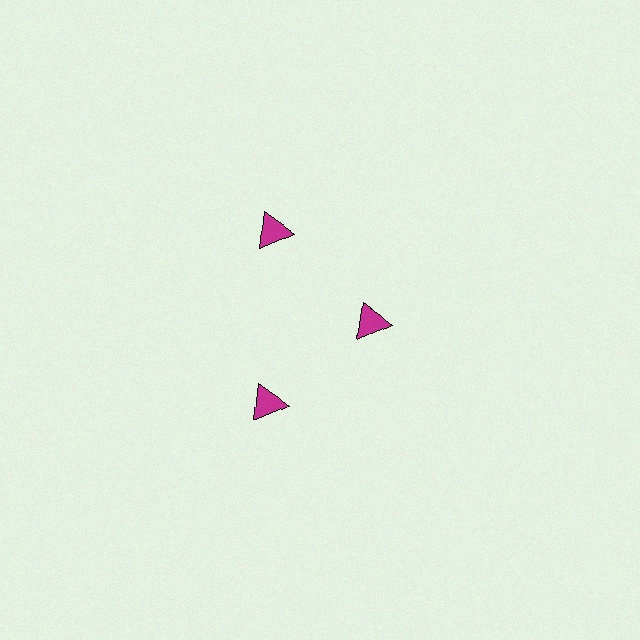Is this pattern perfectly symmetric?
No. The 3 magenta triangles are arranged in a ring, but one element near the 3 o'clock position is pulled inward toward the center, breaking the 3-fold rotational symmetry.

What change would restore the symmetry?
The symmetry would be restored by moving it outward, back onto the ring so that all 3 triangles sit at equal angles and equal distance from the center.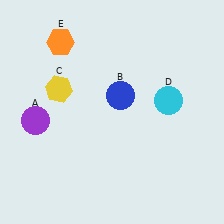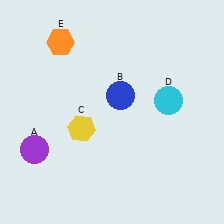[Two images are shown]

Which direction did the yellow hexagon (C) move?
The yellow hexagon (C) moved down.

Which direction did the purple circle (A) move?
The purple circle (A) moved down.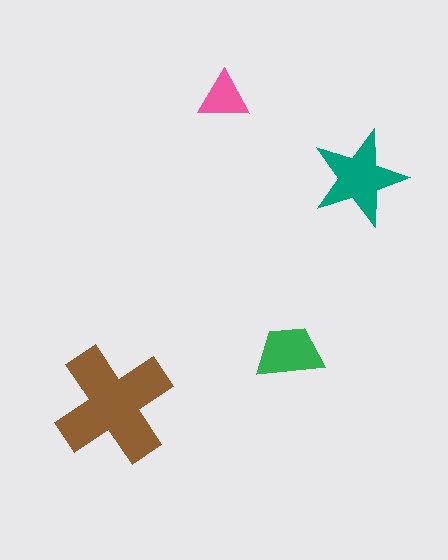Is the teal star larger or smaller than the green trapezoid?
Larger.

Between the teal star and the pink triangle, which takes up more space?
The teal star.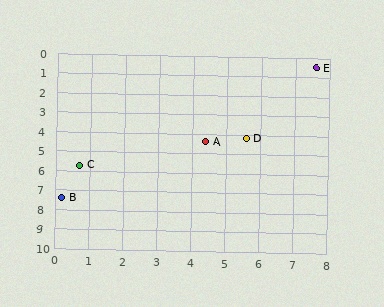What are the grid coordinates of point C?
Point C is at approximately (0.7, 5.7).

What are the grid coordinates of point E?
Point E is at approximately (7.6, 0.5).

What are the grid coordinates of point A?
Point A is at approximately (4.4, 4.4).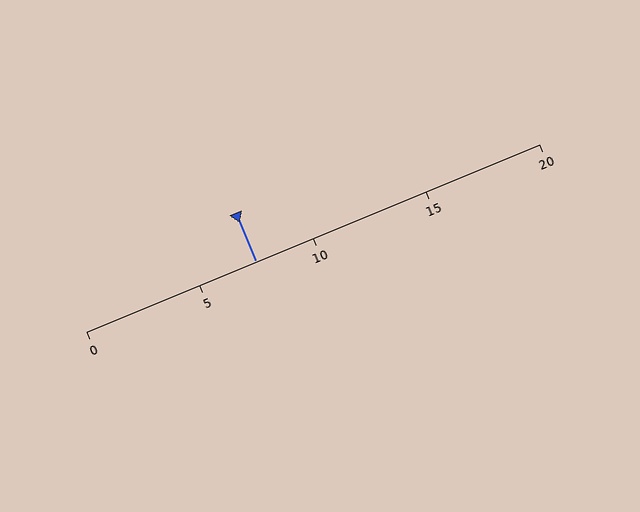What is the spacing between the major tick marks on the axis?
The major ticks are spaced 5 apart.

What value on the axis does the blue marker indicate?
The marker indicates approximately 7.5.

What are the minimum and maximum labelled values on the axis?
The axis runs from 0 to 20.